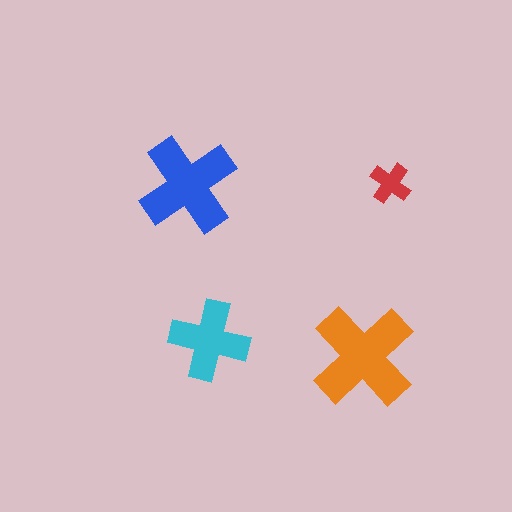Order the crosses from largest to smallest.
the orange one, the blue one, the cyan one, the red one.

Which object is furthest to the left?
The blue cross is leftmost.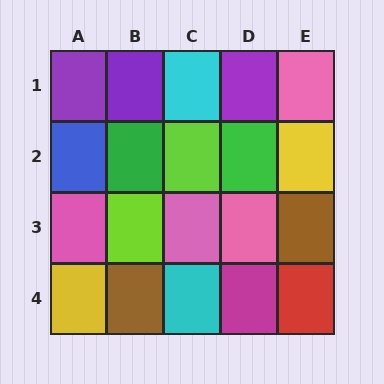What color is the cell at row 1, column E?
Pink.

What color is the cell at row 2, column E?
Yellow.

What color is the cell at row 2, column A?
Blue.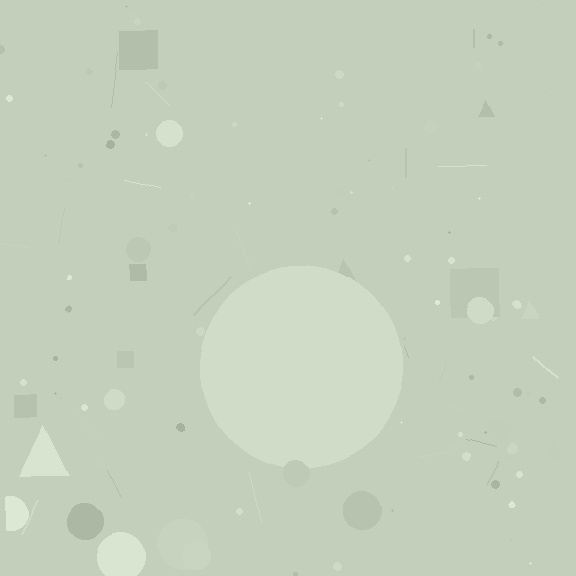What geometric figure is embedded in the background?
A circle is embedded in the background.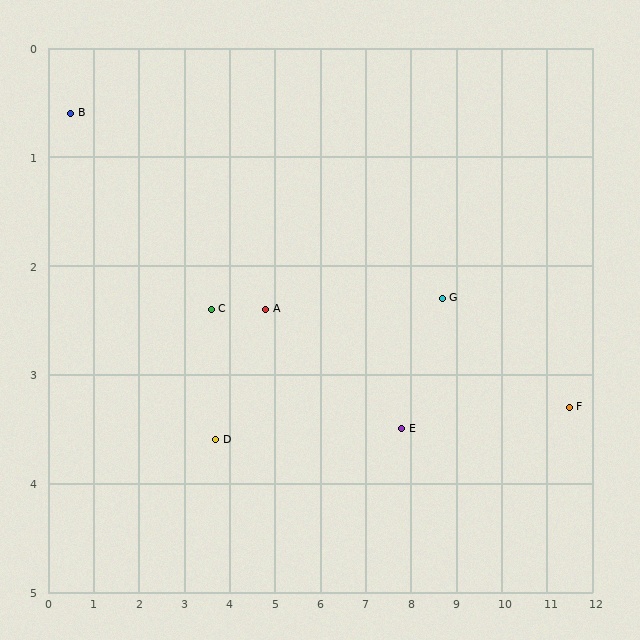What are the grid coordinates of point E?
Point E is at approximately (7.8, 3.5).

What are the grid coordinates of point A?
Point A is at approximately (4.8, 2.4).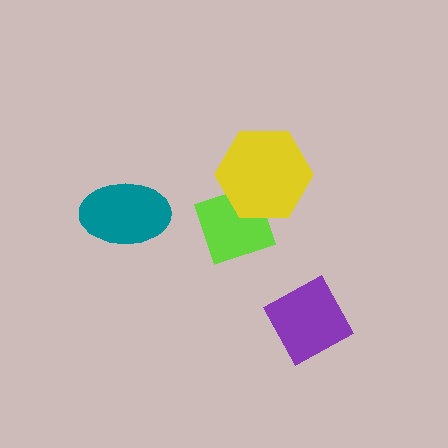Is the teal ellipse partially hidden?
No, no other shape covers it.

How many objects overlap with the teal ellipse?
0 objects overlap with the teal ellipse.